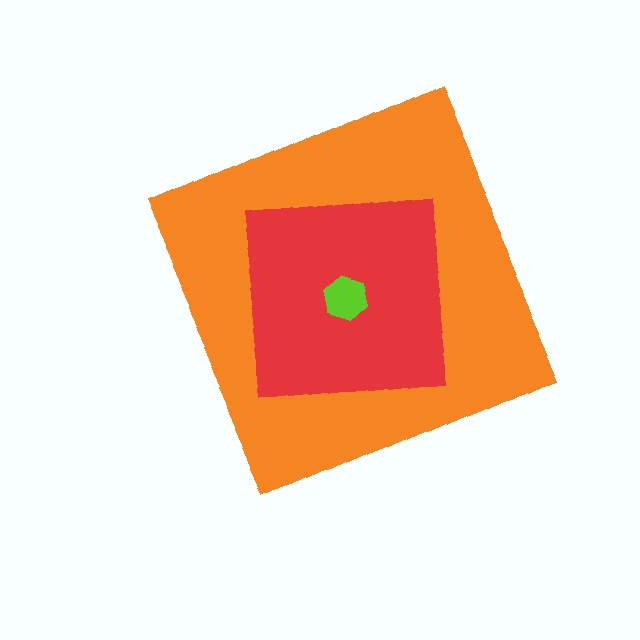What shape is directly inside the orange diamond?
The red square.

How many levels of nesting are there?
3.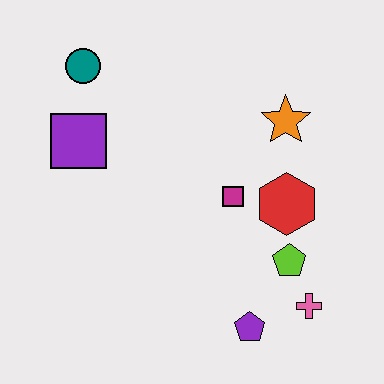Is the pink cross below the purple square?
Yes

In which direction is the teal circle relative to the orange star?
The teal circle is to the left of the orange star.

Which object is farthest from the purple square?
The pink cross is farthest from the purple square.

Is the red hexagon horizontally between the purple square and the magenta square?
No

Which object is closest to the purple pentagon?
The pink cross is closest to the purple pentagon.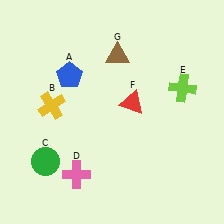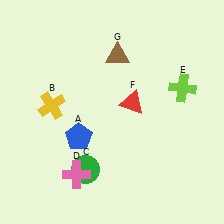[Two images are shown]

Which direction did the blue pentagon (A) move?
The blue pentagon (A) moved down.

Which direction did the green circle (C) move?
The green circle (C) moved right.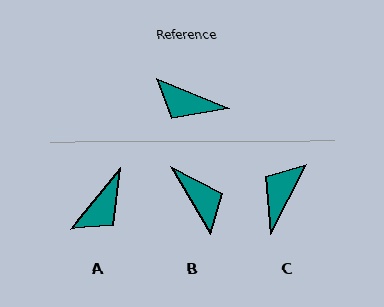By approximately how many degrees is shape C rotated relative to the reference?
Approximately 95 degrees clockwise.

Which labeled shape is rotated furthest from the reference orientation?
B, about 142 degrees away.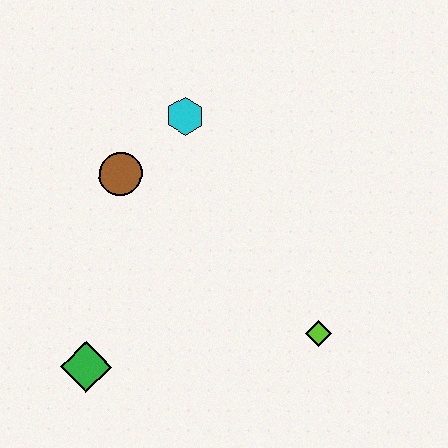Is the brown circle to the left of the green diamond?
No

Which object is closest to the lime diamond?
The green diamond is closest to the lime diamond.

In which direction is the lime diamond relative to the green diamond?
The lime diamond is to the right of the green diamond.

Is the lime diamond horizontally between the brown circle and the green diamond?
No